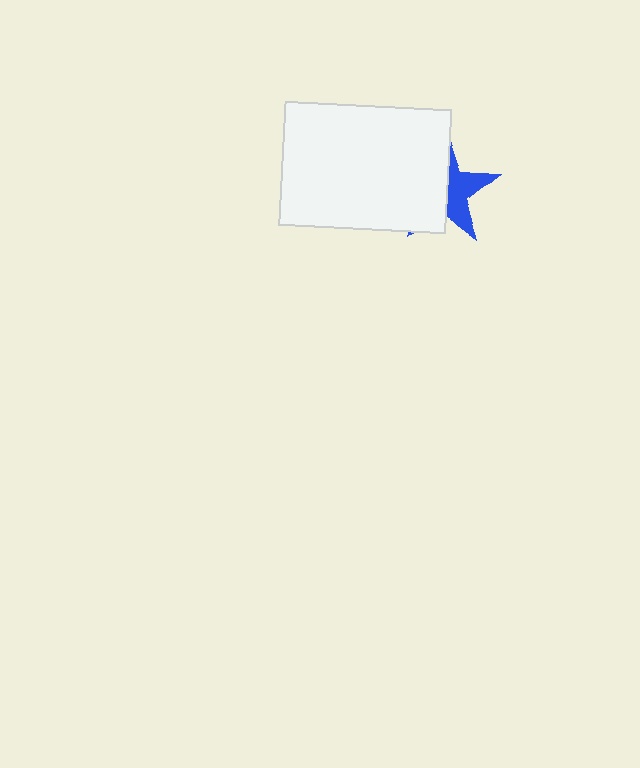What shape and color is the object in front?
The object in front is a white rectangle.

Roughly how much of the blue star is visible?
A small part of it is visible (roughly 44%).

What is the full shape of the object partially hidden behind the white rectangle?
The partially hidden object is a blue star.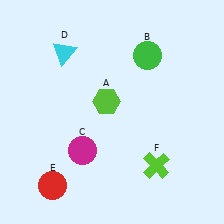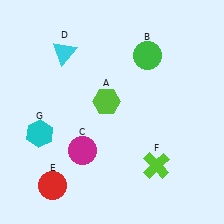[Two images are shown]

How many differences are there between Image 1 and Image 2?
There is 1 difference between the two images.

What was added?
A cyan hexagon (G) was added in Image 2.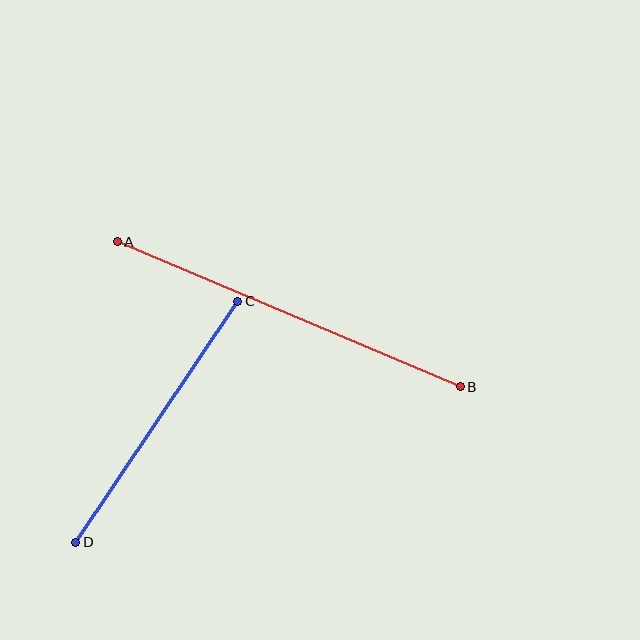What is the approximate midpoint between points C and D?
The midpoint is at approximately (157, 422) pixels.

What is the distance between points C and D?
The distance is approximately 290 pixels.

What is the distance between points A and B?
The distance is approximately 372 pixels.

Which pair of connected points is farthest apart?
Points A and B are farthest apart.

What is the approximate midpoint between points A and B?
The midpoint is at approximately (289, 314) pixels.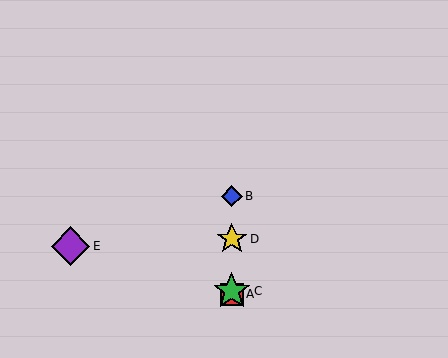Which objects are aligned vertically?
Objects A, B, C, D are aligned vertically.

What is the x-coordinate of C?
Object C is at x≈232.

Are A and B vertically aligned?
Yes, both are at x≈232.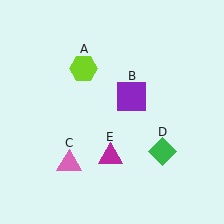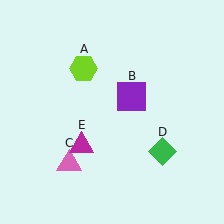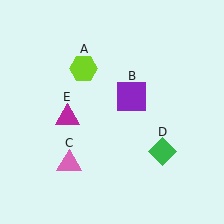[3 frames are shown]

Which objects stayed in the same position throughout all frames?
Lime hexagon (object A) and purple square (object B) and pink triangle (object C) and green diamond (object D) remained stationary.